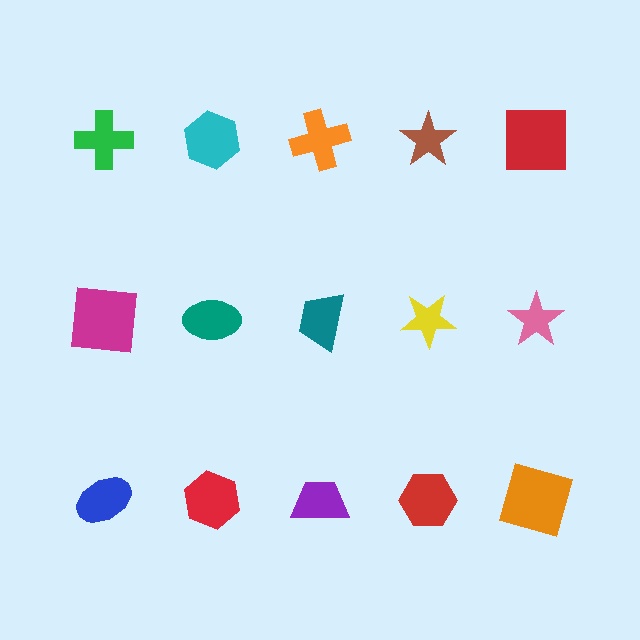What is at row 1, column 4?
A brown star.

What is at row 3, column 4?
A red hexagon.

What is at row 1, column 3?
An orange cross.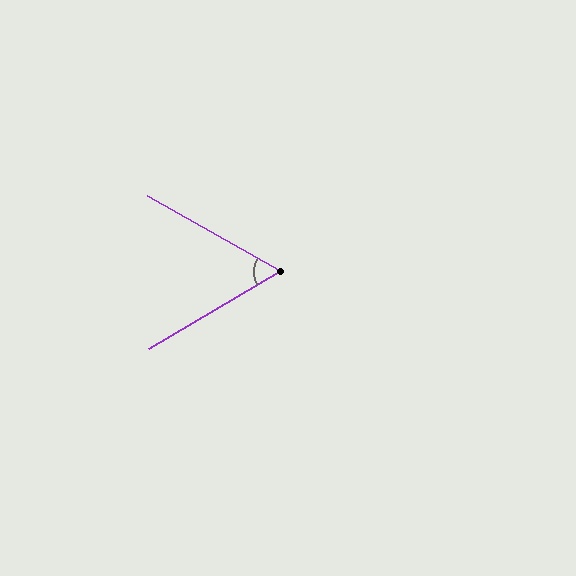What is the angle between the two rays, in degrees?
Approximately 60 degrees.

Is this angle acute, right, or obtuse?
It is acute.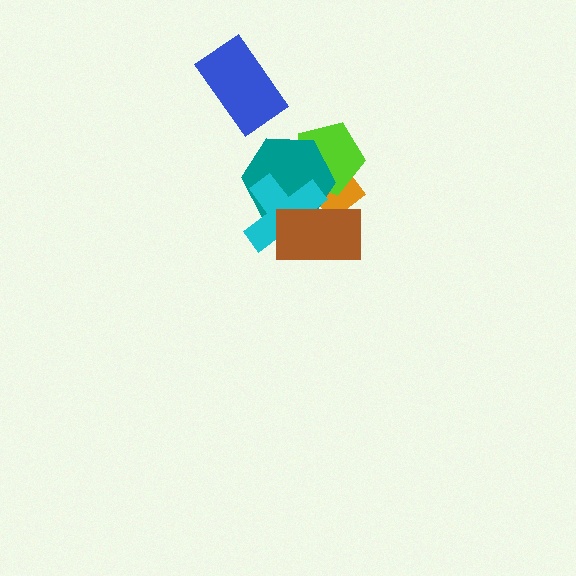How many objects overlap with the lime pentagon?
3 objects overlap with the lime pentagon.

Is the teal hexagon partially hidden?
Yes, it is partially covered by another shape.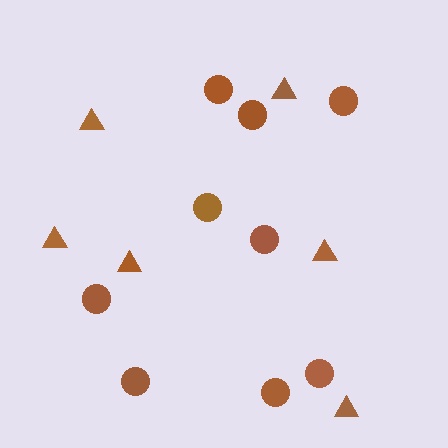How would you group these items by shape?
There are 2 groups: one group of triangles (6) and one group of circles (9).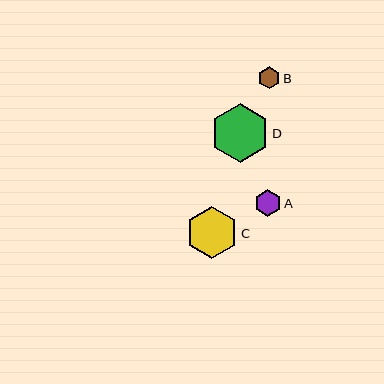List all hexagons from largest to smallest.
From largest to smallest: D, C, A, B.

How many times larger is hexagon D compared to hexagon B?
Hexagon D is approximately 2.7 times the size of hexagon B.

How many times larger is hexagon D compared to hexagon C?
Hexagon D is approximately 1.1 times the size of hexagon C.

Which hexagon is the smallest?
Hexagon B is the smallest with a size of approximately 22 pixels.